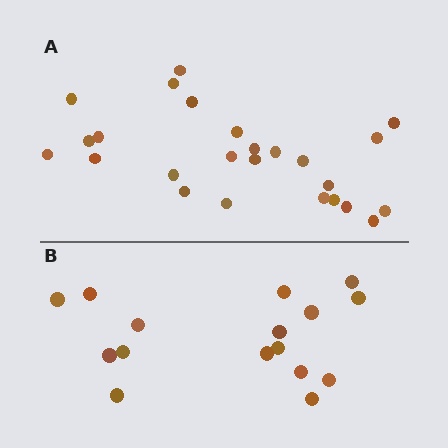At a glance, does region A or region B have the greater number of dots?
Region A (the top region) has more dots.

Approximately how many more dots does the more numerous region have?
Region A has roughly 8 or so more dots than region B.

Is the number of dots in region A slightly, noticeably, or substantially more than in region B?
Region A has substantially more. The ratio is roughly 1.6 to 1.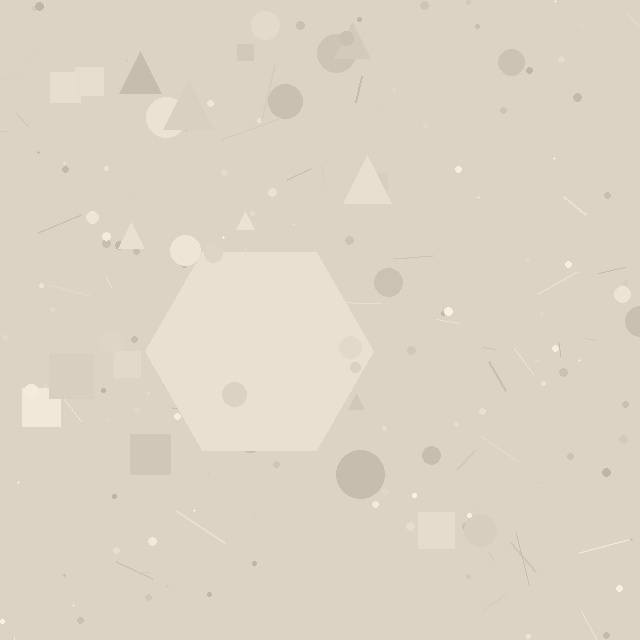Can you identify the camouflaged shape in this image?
The camouflaged shape is a hexagon.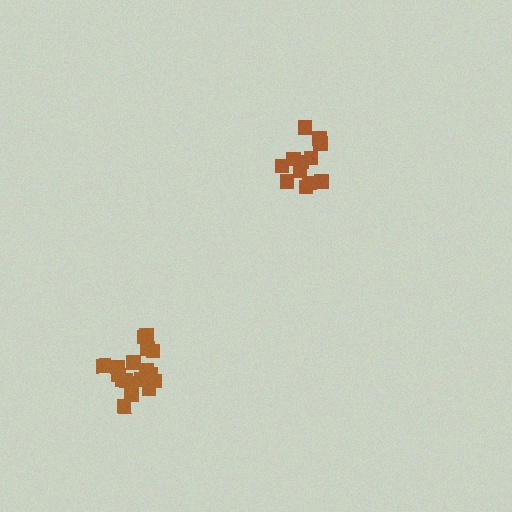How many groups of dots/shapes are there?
There are 2 groups.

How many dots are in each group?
Group 1: 18 dots, Group 2: 12 dots (30 total).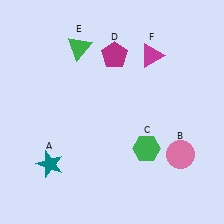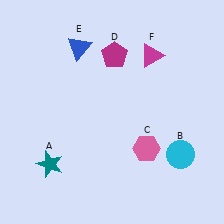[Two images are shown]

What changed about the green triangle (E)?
In Image 1, E is green. In Image 2, it changed to blue.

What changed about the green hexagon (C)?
In Image 1, C is green. In Image 2, it changed to pink.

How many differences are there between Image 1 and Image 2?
There are 3 differences between the two images.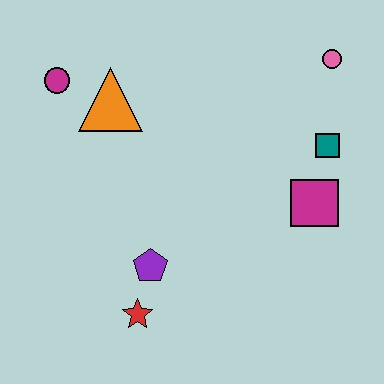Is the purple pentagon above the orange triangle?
No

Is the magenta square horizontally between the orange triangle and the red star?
No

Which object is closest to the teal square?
The magenta square is closest to the teal square.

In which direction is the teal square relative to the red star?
The teal square is to the right of the red star.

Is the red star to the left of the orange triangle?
No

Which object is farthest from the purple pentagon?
The pink circle is farthest from the purple pentagon.